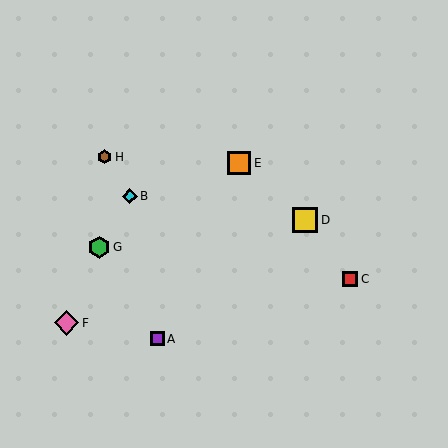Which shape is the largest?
The yellow square (labeled D) is the largest.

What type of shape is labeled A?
Shape A is a purple square.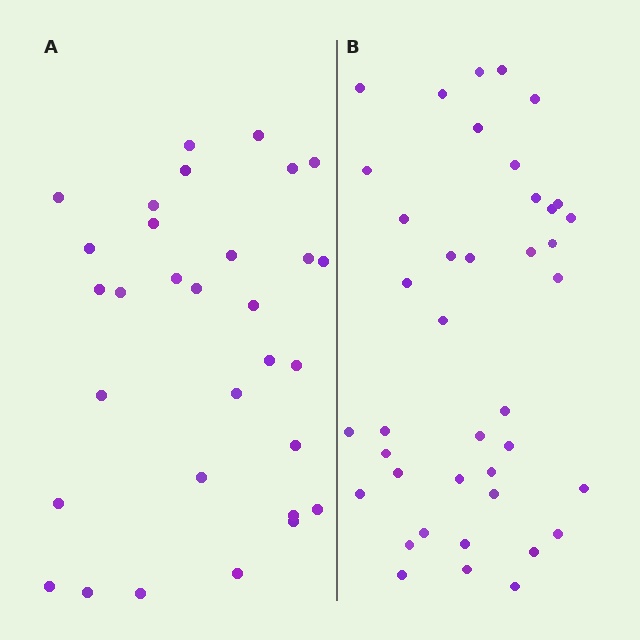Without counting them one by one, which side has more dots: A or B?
Region B (the right region) has more dots.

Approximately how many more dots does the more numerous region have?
Region B has roughly 8 or so more dots than region A.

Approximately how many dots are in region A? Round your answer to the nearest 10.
About 30 dots. (The exact count is 31, which rounds to 30.)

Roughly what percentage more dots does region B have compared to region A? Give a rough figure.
About 30% more.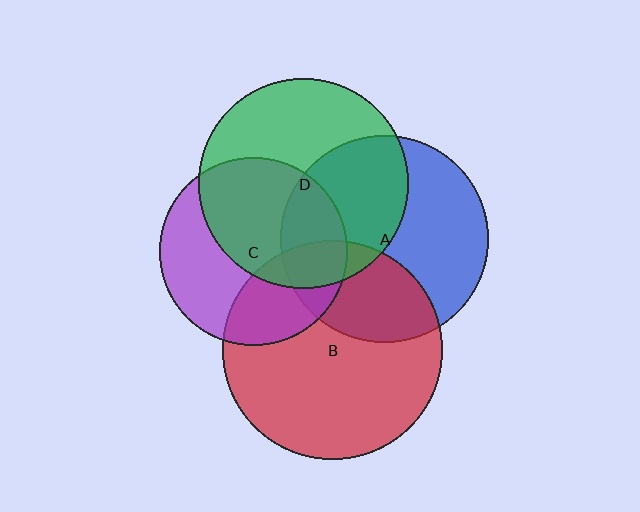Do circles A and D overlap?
Yes.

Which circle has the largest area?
Circle B (red).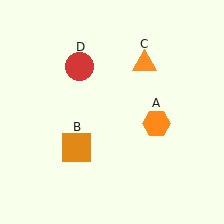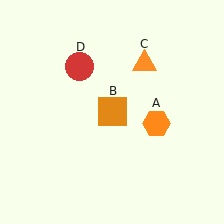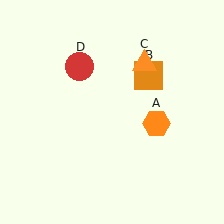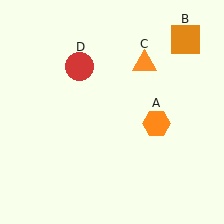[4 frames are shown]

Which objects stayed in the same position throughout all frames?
Orange hexagon (object A) and orange triangle (object C) and red circle (object D) remained stationary.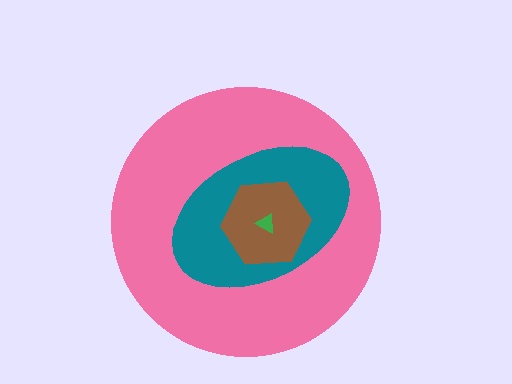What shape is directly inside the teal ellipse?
The brown hexagon.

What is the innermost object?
The green triangle.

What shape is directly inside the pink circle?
The teal ellipse.